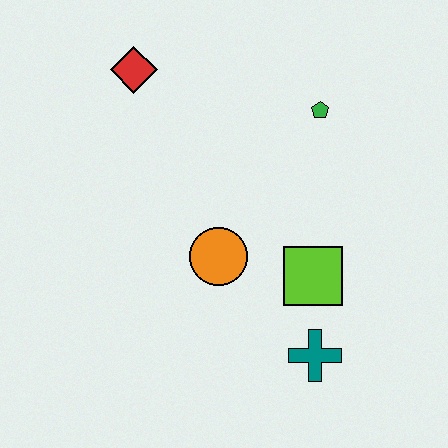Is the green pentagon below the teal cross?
No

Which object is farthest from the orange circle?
The red diamond is farthest from the orange circle.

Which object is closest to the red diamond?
The green pentagon is closest to the red diamond.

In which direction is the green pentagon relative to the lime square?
The green pentagon is above the lime square.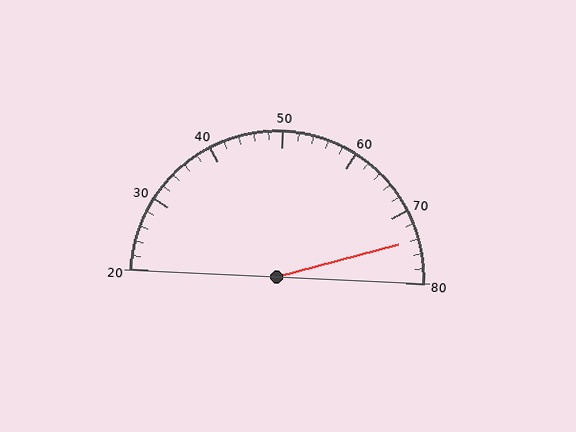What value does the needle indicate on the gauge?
The needle indicates approximately 74.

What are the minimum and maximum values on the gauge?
The gauge ranges from 20 to 80.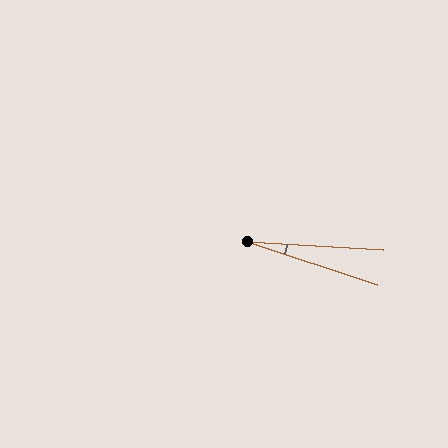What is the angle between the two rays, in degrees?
Approximately 15 degrees.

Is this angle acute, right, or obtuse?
It is acute.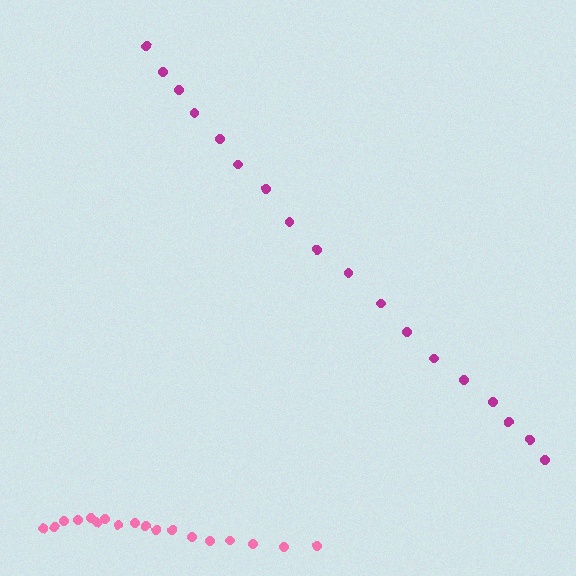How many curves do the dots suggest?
There are 2 distinct paths.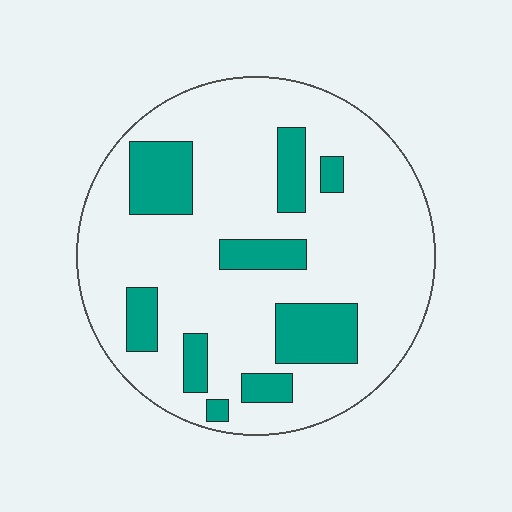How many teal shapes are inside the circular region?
9.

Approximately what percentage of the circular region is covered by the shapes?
Approximately 20%.